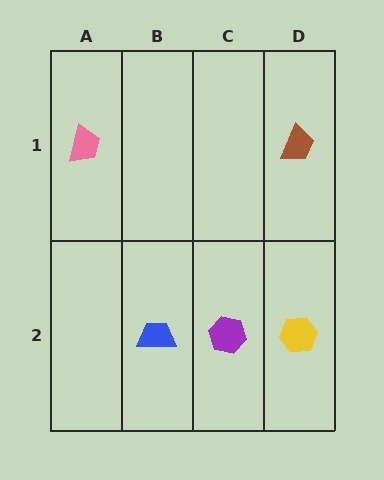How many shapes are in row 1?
2 shapes.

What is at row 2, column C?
A purple hexagon.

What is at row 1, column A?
A pink trapezoid.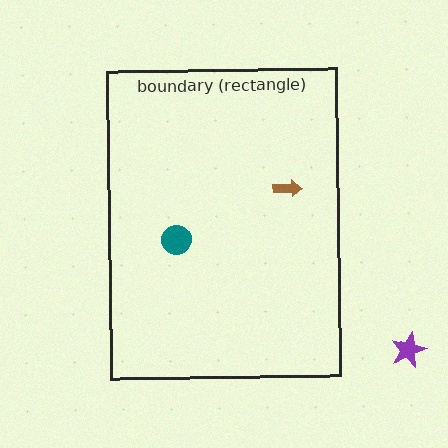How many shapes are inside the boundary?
2 inside, 1 outside.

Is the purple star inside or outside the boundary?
Outside.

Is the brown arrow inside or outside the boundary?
Inside.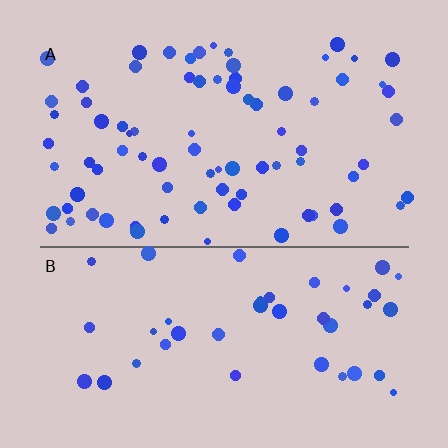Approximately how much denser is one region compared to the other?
Approximately 1.9× — region A over region B.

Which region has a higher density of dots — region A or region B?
A (the top).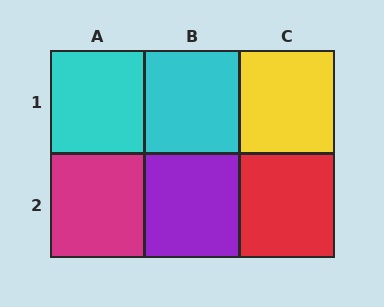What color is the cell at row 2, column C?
Red.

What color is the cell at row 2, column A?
Magenta.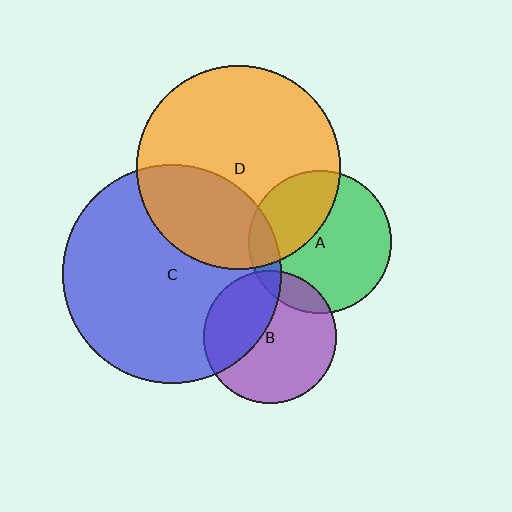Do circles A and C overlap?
Yes.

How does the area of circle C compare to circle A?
Approximately 2.3 times.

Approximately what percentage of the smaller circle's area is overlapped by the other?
Approximately 10%.